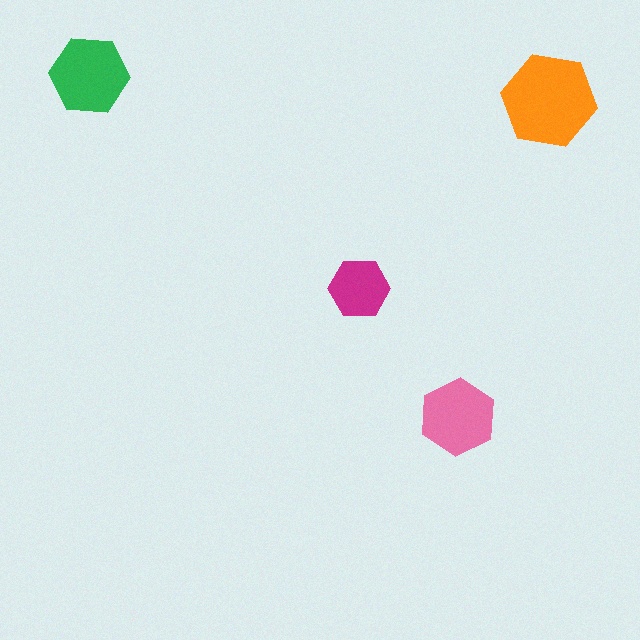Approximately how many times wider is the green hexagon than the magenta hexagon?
About 1.5 times wider.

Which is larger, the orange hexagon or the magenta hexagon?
The orange one.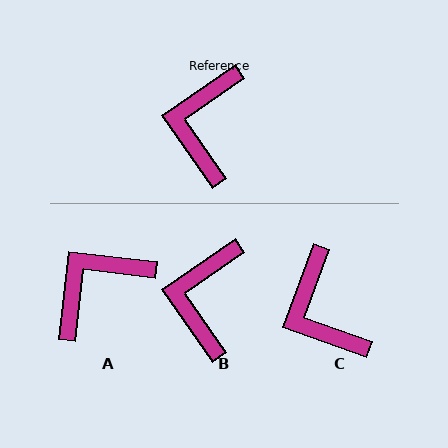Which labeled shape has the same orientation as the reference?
B.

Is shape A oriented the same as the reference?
No, it is off by about 41 degrees.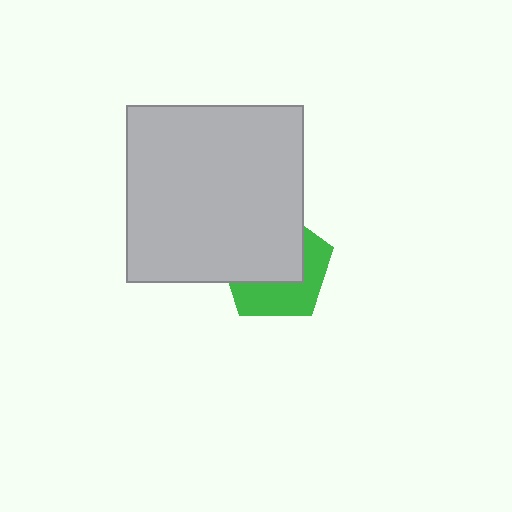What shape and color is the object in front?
The object in front is a light gray square.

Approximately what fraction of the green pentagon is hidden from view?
Roughly 56% of the green pentagon is hidden behind the light gray square.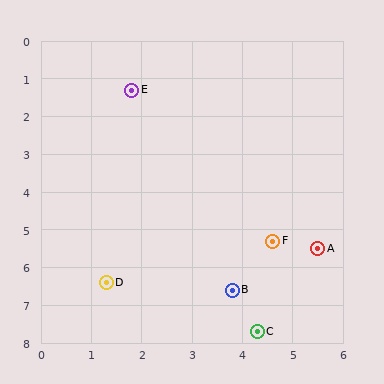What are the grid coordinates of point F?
Point F is at approximately (4.6, 5.3).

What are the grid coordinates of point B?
Point B is at approximately (3.8, 6.6).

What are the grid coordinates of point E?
Point E is at approximately (1.8, 1.3).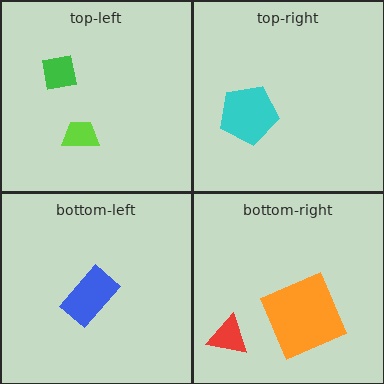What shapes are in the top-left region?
The green square, the lime trapezoid.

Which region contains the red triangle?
The bottom-right region.